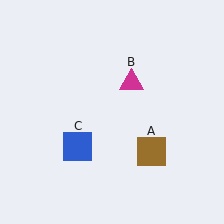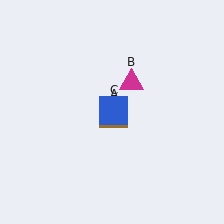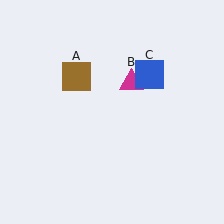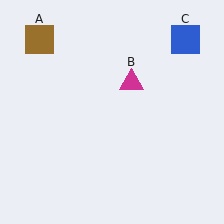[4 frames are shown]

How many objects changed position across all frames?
2 objects changed position: brown square (object A), blue square (object C).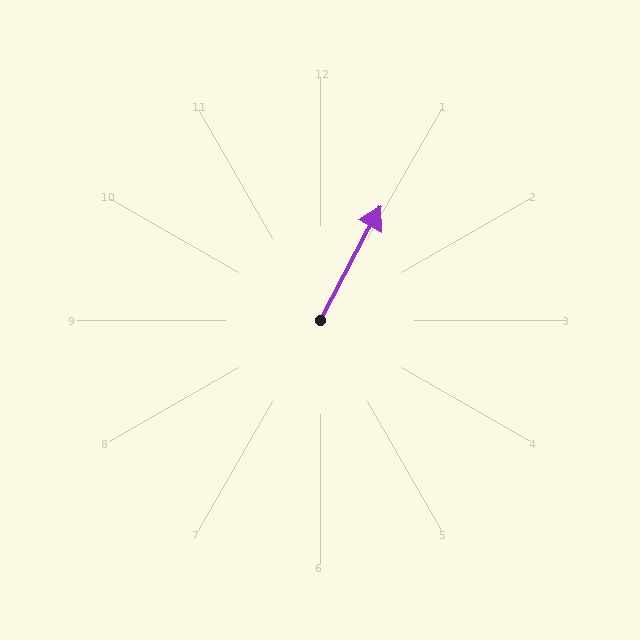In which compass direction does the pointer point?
Northeast.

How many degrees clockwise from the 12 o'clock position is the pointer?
Approximately 28 degrees.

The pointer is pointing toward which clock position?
Roughly 1 o'clock.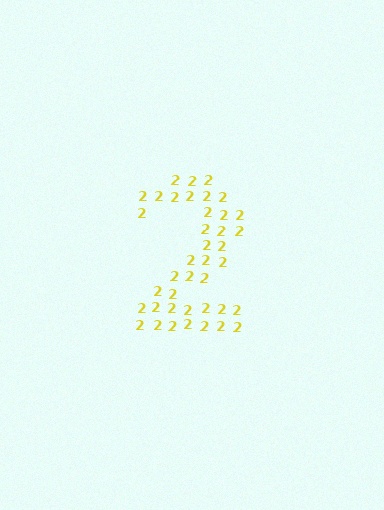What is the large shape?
The large shape is the digit 2.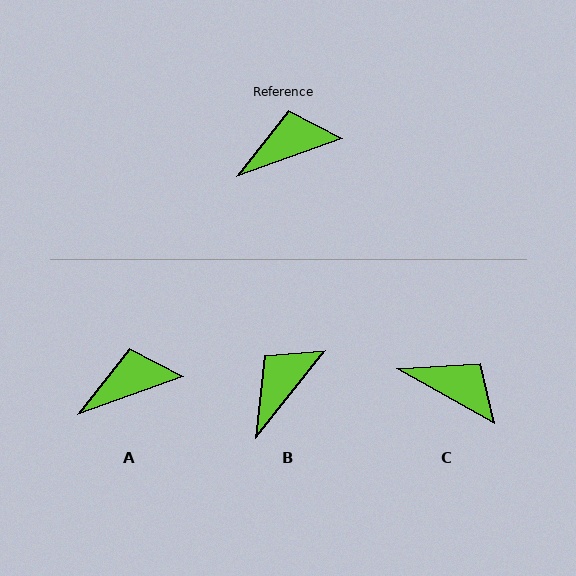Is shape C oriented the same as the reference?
No, it is off by about 49 degrees.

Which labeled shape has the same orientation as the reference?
A.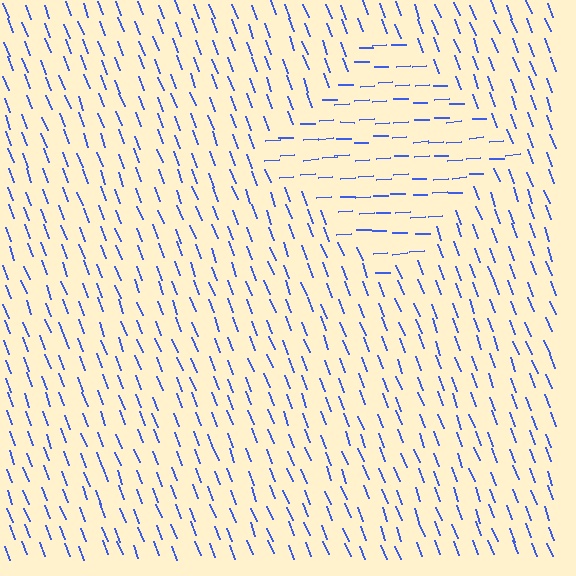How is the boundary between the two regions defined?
The boundary is defined purely by a change in line orientation (approximately 72 degrees difference). All lines are the same color and thickness.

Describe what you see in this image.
The image is filled with small blue line segments. A diamond region in the image has lines oriented differently from the surrounding lines, creating a visible texture boundary.